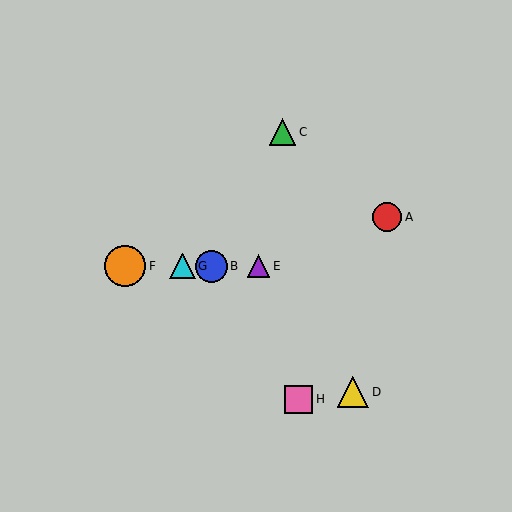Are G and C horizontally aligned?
No, G is at y≈266 and C is at y≈132.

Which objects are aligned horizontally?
Objects B, E, F, G are aligned horizontally.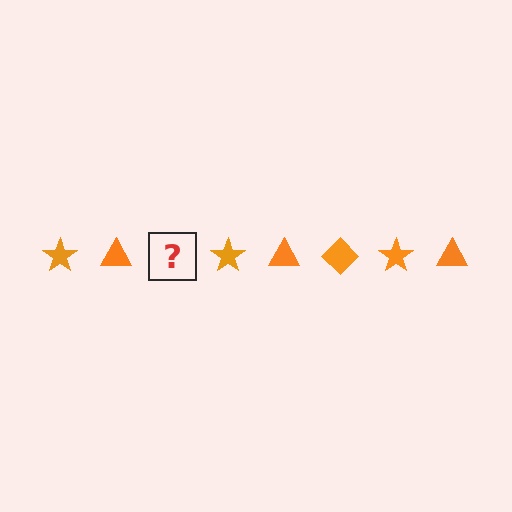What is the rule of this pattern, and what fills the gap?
The rule is that the pattern cycles through star, triangle, diamond shapes in orange. The gap should be filled with an orange diamond.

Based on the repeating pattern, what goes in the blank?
The blank should be an orange diamond.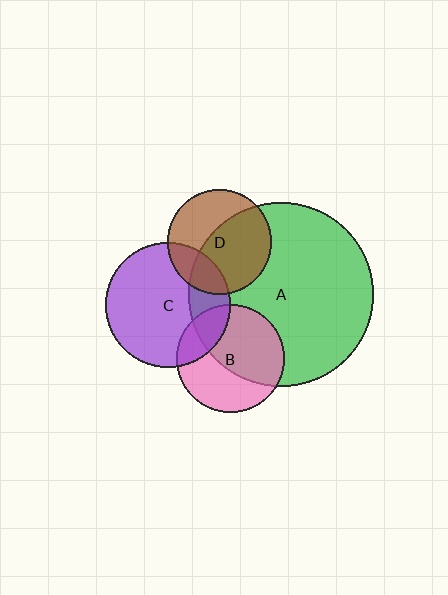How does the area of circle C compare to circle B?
Approximately 1.4 times.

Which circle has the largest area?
Circle A (green).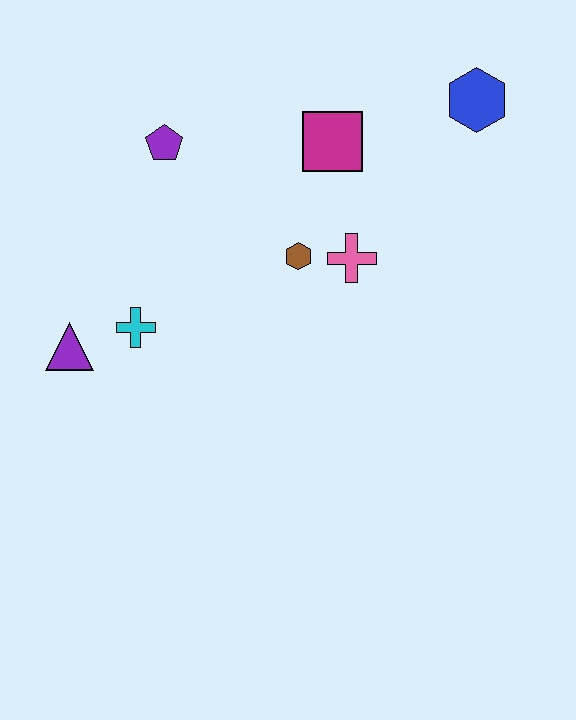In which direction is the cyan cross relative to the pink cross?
The cyan cross is to the left of the pink cross.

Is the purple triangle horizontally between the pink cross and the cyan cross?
No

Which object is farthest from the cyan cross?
The blue hexagon is farthest from the cyan cross.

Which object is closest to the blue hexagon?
The magenta square is closest to the blue hexagon.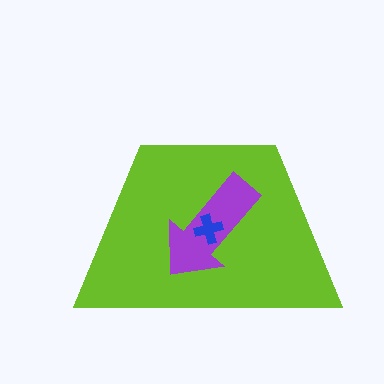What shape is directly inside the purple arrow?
The blue cross.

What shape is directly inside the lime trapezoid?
The purple arrow.